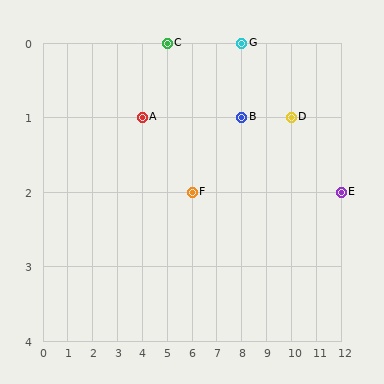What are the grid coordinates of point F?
Point F is at grid coordinates (6, 2).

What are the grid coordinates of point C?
Point C is at grid coordinates (5, 0).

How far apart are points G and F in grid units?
Points G and F are 2 columns and 2 rows apart (about 2.8 grid units diagonally).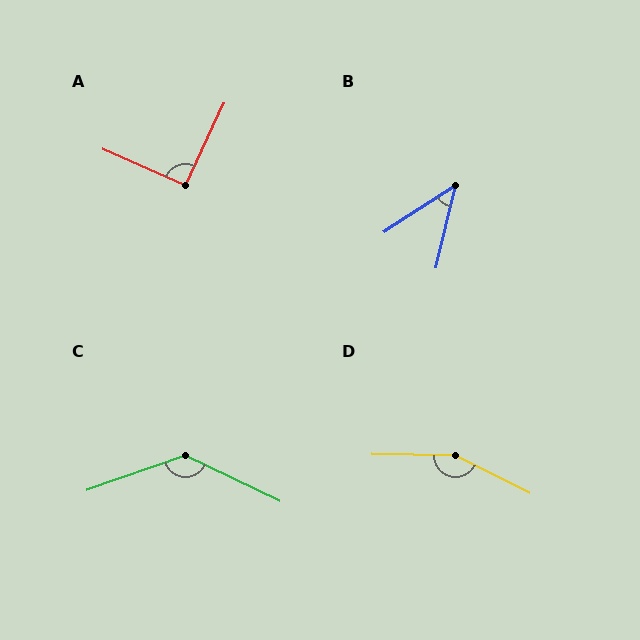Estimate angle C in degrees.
Approximately 135 degrees.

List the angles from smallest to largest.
B (44°), A (91°), C (135°), D (154°).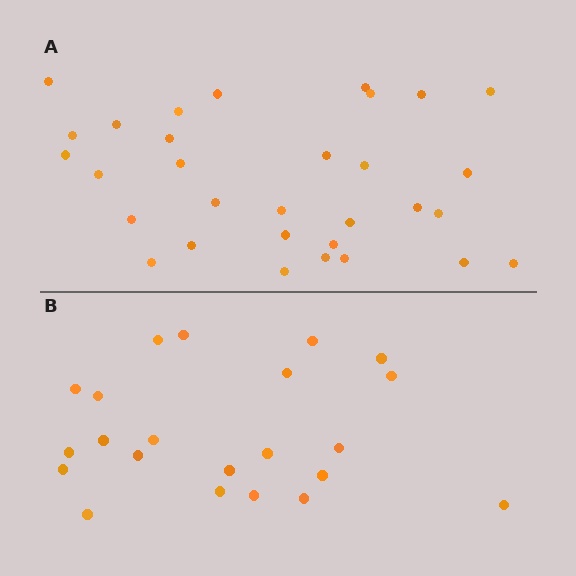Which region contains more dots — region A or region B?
Region A (the top region) has more dots.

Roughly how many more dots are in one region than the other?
Region A has roughly 8 or so more dots than region B.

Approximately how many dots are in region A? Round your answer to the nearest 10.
About 30 dots. (The exact count is 31, which rounds to 30.)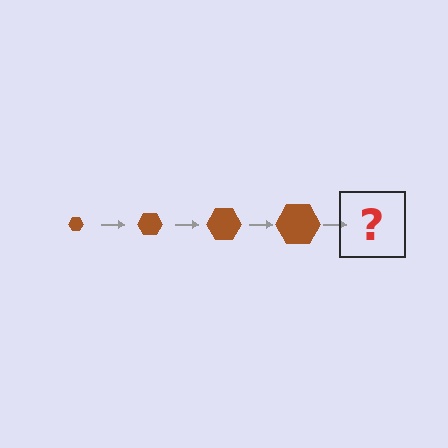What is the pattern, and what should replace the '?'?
The pattern is that the hexagon gets progressively larger each step. The '?' should be a brown hexagon, larger than the previous one.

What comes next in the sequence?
The next element should be a brown hexagon, larger than the previous one.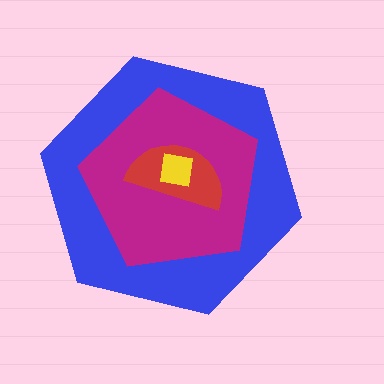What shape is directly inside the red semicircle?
The yellow square.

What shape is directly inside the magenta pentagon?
The red semicircle.